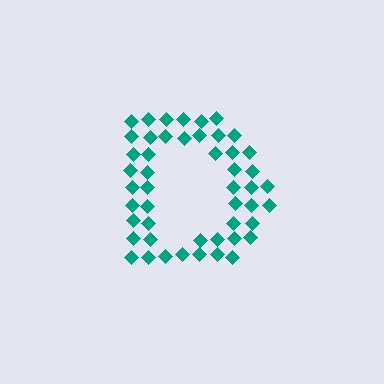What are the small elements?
The small elements are diamonds.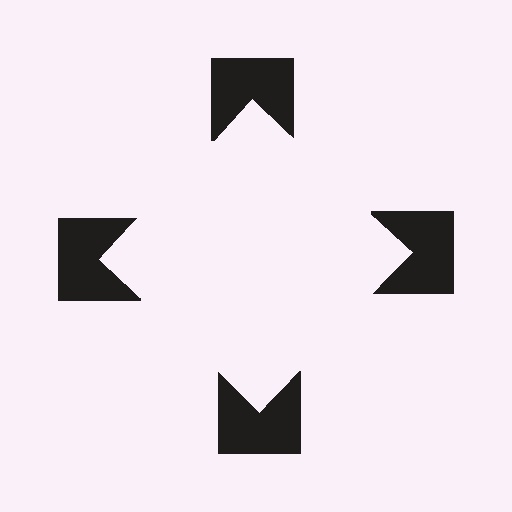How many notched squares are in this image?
There are 4 — one at each vertex of the illusory square.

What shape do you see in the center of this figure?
An illusory square — its edges are inferred from the aligned wedge cuts in the notched squares, not physically drawn.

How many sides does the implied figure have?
4 sides.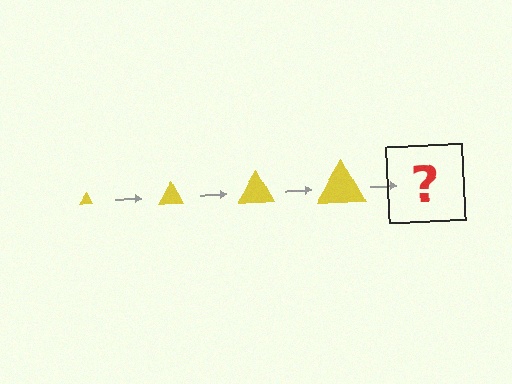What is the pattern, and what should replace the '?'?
The pattern is that the triangle gets progressively larger each step. The '?' should be a yellow triangle, larger than the previous one.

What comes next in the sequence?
The next element should be a yellow triangle, larger than the previous one.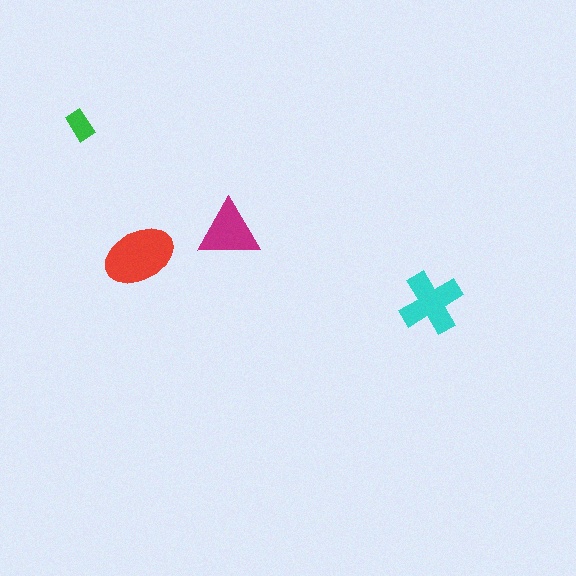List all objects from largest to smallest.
The red ellipse, the cyan cross, the magenta triangle, the green rectangle.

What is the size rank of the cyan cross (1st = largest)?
2nd.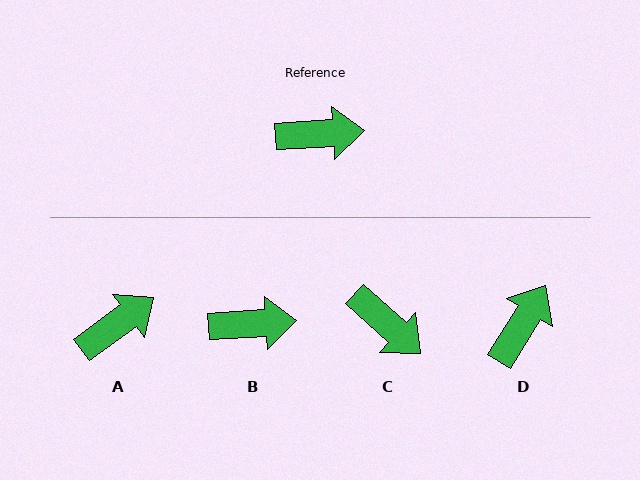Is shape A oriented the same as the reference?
No, it is off by about 33 degrees.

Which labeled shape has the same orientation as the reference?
B.